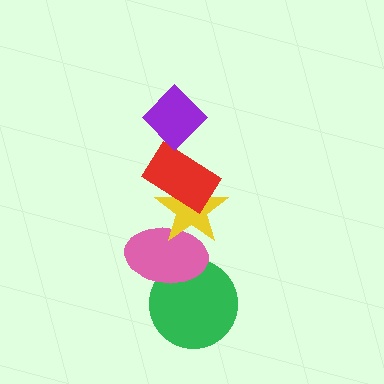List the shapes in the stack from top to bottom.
From top to bottom: the purple diamond, the red rectangle, the yellow star, the pink ellipse, the green circle.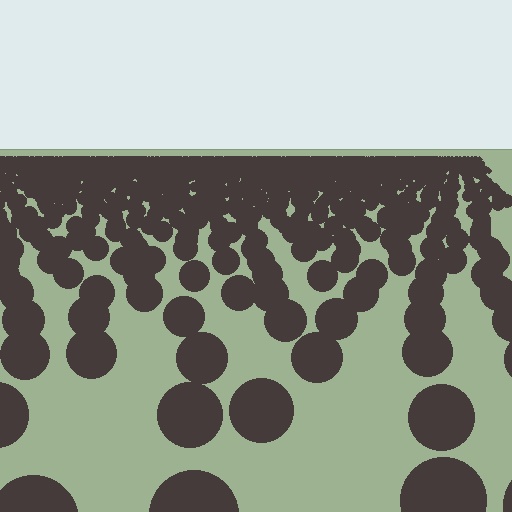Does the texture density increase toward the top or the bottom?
Density increases toward the top.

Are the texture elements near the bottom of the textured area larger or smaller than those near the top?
Larger. Near the bottom, elements are closer to the viewer and appear at a bigger on-screen size.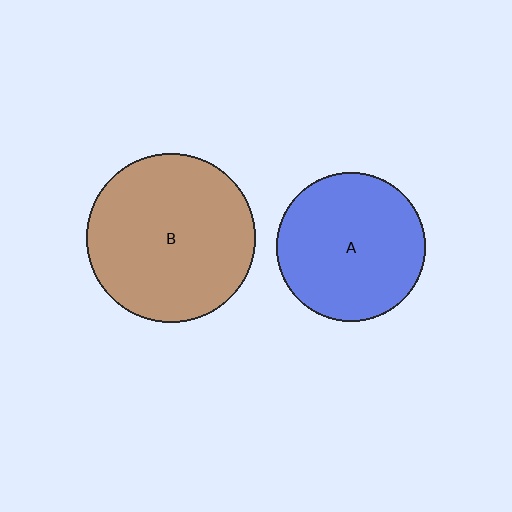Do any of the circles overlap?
No, none of the circles overlap.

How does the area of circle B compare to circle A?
Approximately 1.3 times.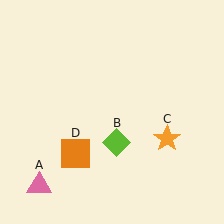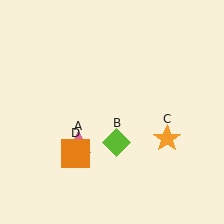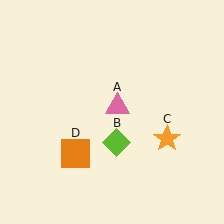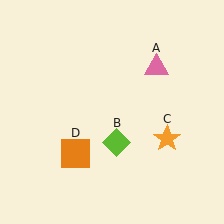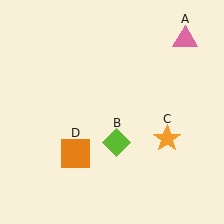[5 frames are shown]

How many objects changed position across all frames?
1 object changed position: pink triangle (object A).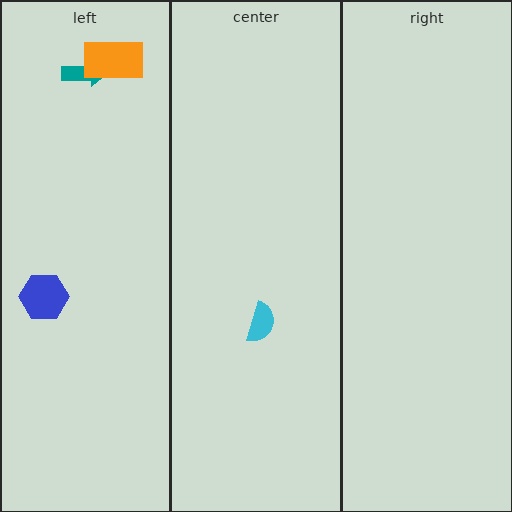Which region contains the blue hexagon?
The left region.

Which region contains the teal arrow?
The left region.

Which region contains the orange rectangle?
The left region.